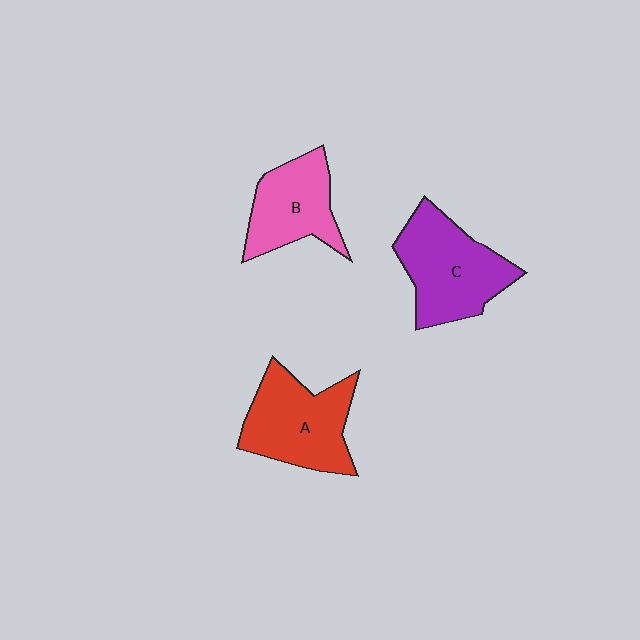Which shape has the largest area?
Shape C (purple).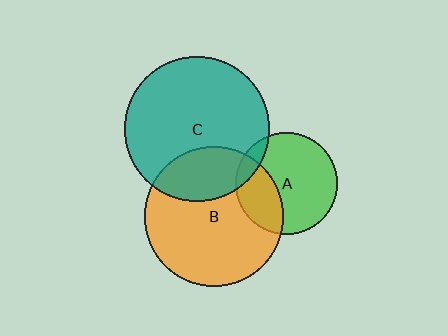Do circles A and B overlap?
Yes.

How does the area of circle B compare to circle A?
Approximately 1.9 times.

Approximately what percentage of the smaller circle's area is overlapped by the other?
Approximately 30%.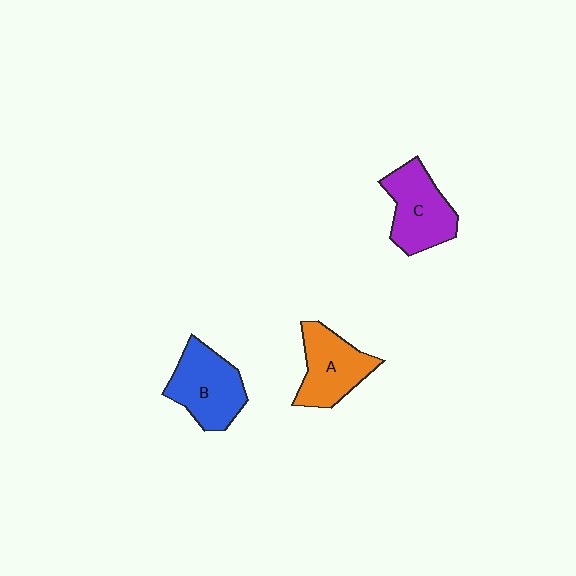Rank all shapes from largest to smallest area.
From largest to smallest: B (blue), C (purple), A (orange).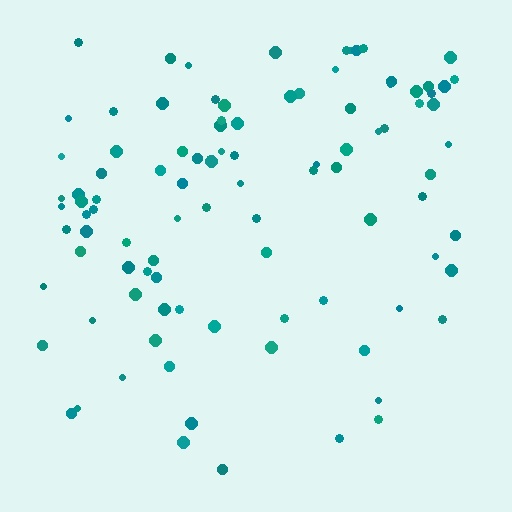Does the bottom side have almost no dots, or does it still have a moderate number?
Still a moderate number, just noticeably fewer than the top.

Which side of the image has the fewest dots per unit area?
The bottom.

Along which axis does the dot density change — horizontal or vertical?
Vertical.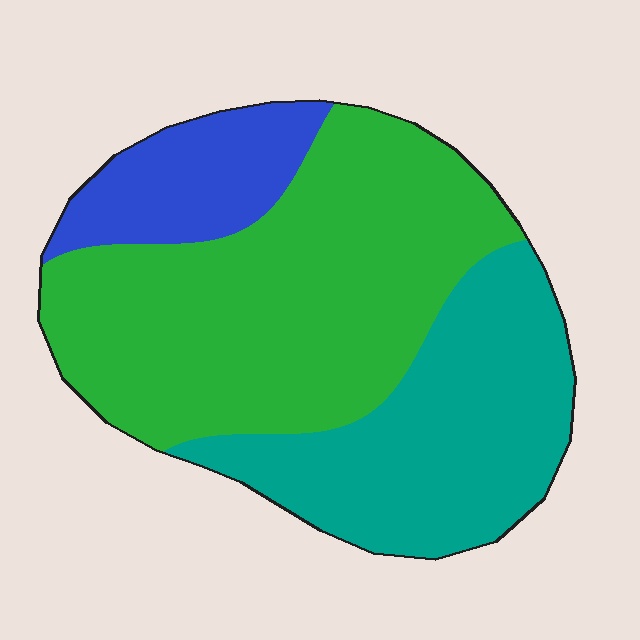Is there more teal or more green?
Green.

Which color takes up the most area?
Green, at roughly 50%.